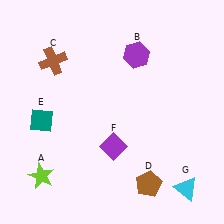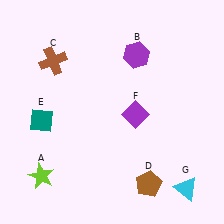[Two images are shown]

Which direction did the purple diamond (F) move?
The purple diamond (F) moved up.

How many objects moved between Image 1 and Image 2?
1 object moved between the two images.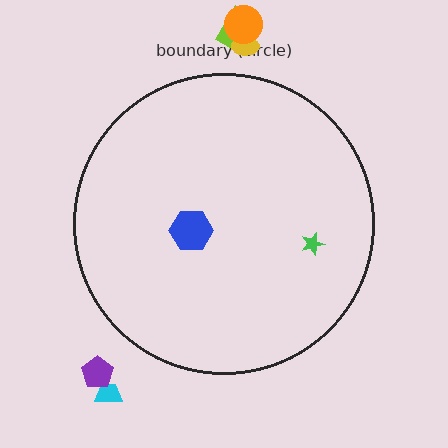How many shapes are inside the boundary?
2 inside, 5 outside.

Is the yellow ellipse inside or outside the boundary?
Outside.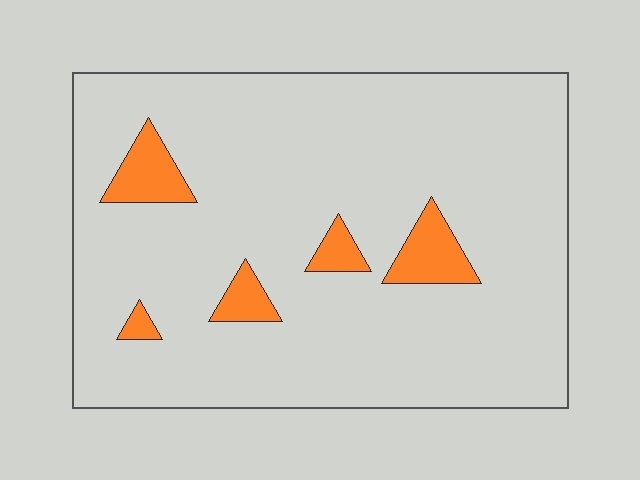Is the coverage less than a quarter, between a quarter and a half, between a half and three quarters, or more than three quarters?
Less than a quarter.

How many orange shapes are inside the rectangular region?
5.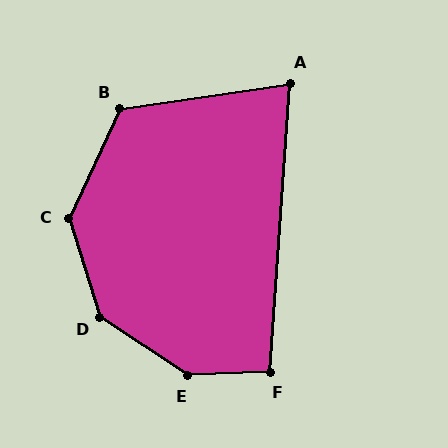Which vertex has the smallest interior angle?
A, at approximately 78 degrees.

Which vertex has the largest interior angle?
E, at approximately 145 degrees.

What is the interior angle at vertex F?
Approximately 96 degrees (obtuse).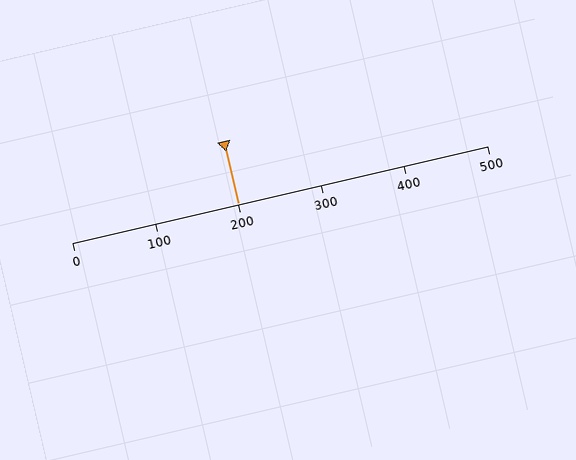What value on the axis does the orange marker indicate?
The marker indicates approximately 200.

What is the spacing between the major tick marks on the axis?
The major ticks are spaced 100 apart.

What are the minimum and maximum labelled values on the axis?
The axis runs from 0 to 500.